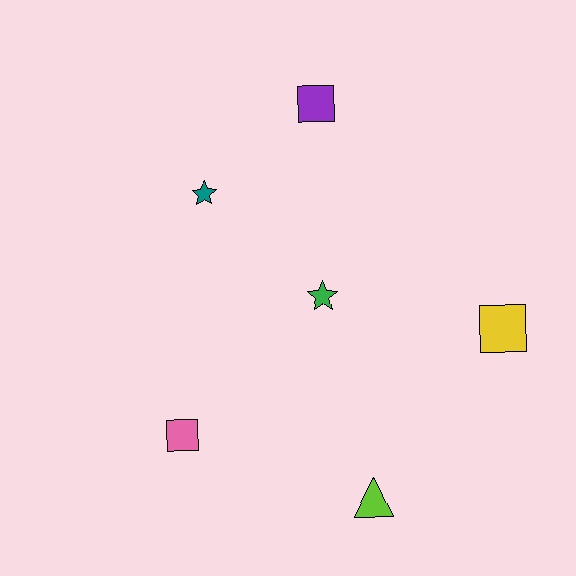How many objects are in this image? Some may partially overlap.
There are 6 objects.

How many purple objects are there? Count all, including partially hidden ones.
There is 1 purple object.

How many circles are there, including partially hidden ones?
There are no circles.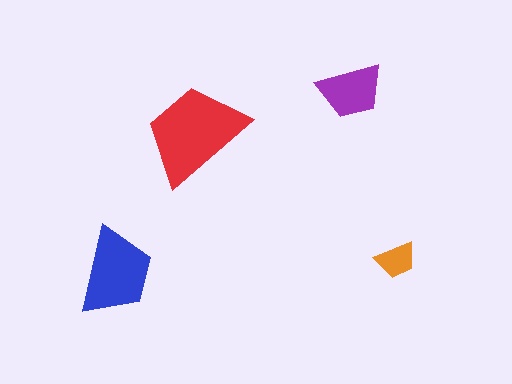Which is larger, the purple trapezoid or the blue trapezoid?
The blue one.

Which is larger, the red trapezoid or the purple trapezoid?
The red one.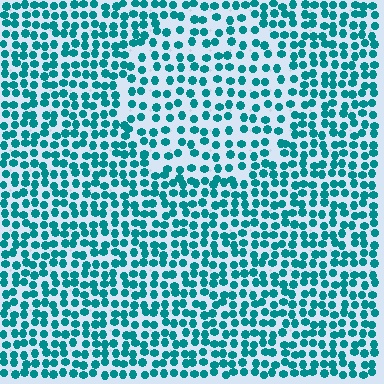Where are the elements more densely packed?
The elements are more densely packed outside the circle boundary.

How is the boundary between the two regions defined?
The boundary is defined by a change in element density (approximately 1.6x ratio). All elements are the same color, size, and shape.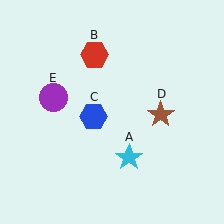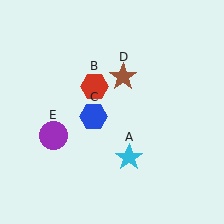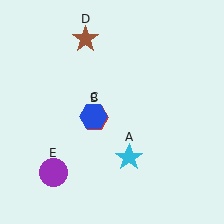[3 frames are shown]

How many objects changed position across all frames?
3 objects changed position: red hexagon (object B), brown star (object D), purple circle (object E).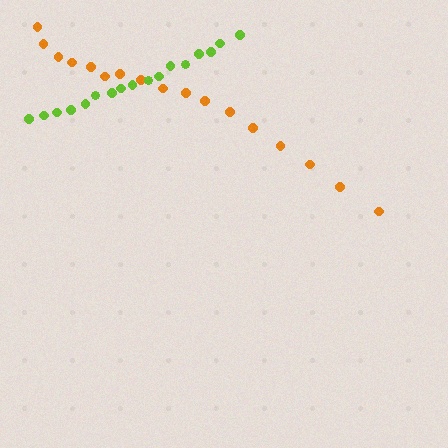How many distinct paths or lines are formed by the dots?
There are 2 distinct paths.